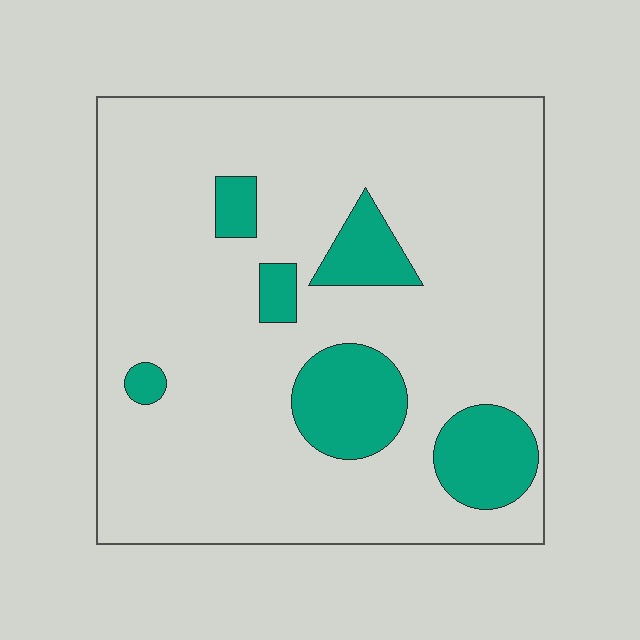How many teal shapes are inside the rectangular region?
6.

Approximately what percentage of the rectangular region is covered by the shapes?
Approximately 15%.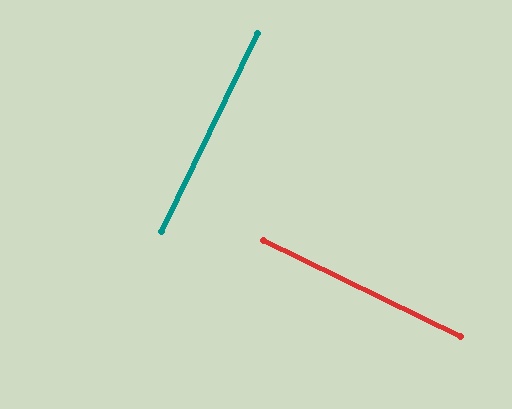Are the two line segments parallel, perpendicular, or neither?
Perpendicular — they meet at approximately 90°.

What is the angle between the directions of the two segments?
Approximately 90 degrees.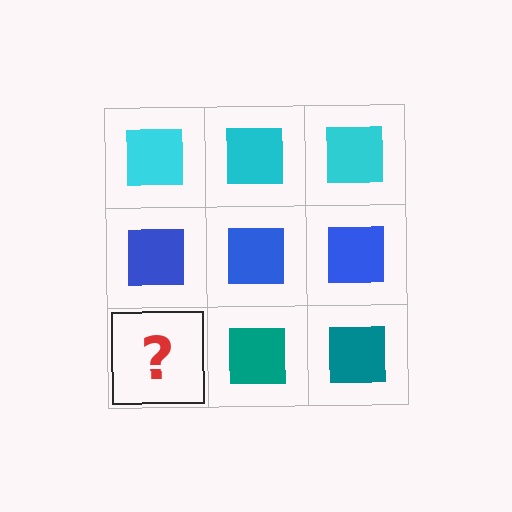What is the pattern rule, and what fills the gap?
The rule is that each row has a consistent color. The gap should be filled with a teal square.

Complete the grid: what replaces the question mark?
The question mark should be replaced with a teal square.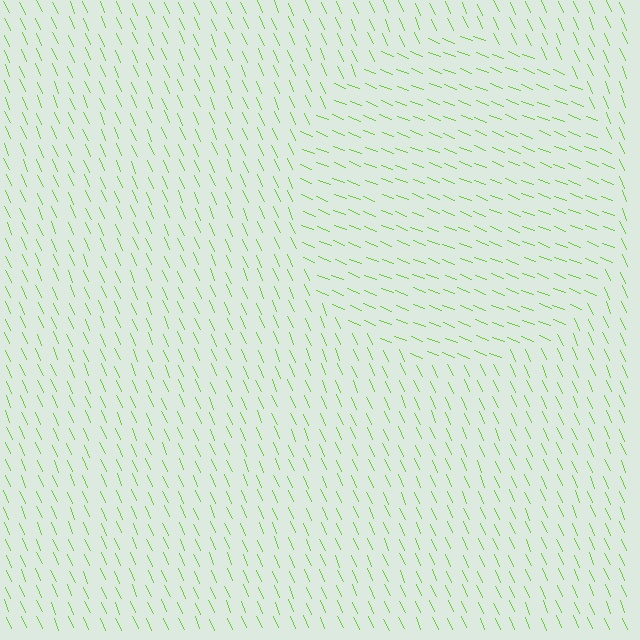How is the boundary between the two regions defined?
The boundary is defined purely by a change in line orientation (approximately 45 degrees difference). All lines are the same color and thickness.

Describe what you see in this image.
The image is filled with small lime line segments. A circle region in the image has lines oriented differently from the surrounding lines, creating a visible texture boundary.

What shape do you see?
I see a circle.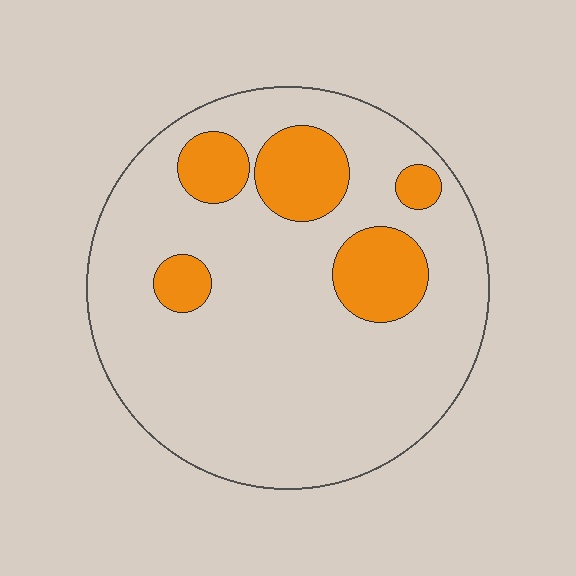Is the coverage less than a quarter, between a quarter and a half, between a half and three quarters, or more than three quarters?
Less than a quarter.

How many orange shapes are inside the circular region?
5.